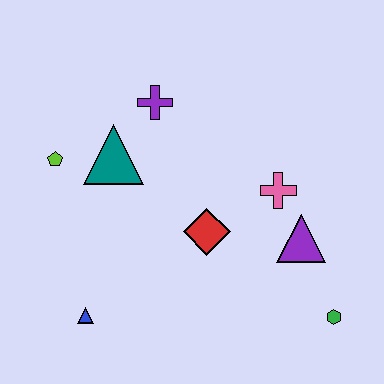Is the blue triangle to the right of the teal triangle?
No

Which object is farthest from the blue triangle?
The green hexagon is farthest from the blue triangle.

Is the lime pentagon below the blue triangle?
No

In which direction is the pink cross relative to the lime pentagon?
The pink cross is to the right of the lime pentagon.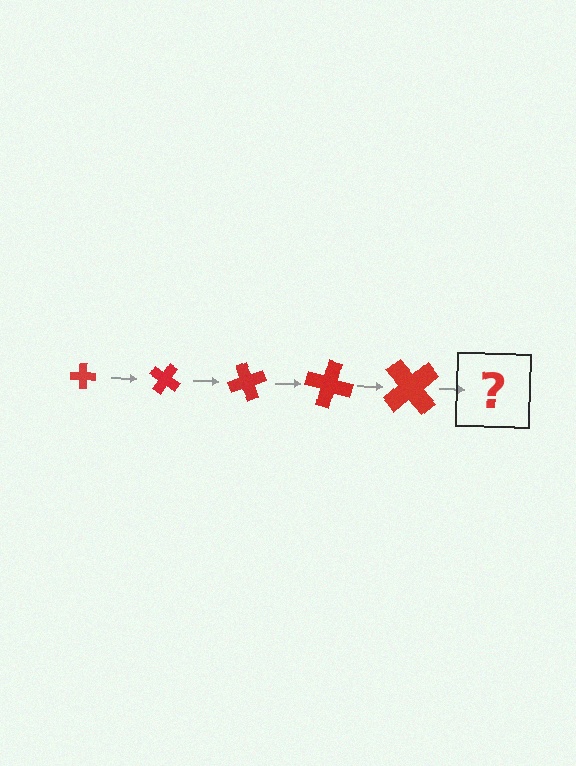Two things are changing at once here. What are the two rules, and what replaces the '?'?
The two rules are that the cross grows larger each step and it rotates 35 degrees each step. The '?' should be a cross, larger than the previous one and rotated 175 degrees from the start.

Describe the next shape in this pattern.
It should be a cross, larger than the previous one and rotated 175 degrees from the start.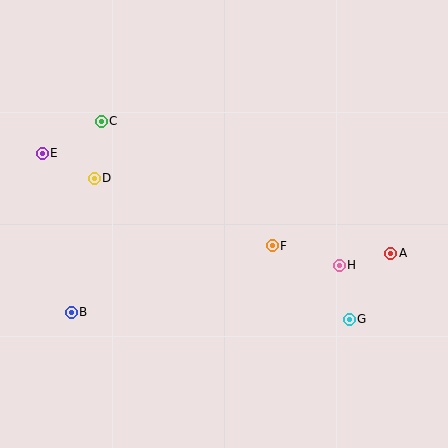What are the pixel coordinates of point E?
Point E is at (42, 153).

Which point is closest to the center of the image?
Point F at (272, 246) is closest to the center.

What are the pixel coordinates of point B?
Point B is at (71, 312).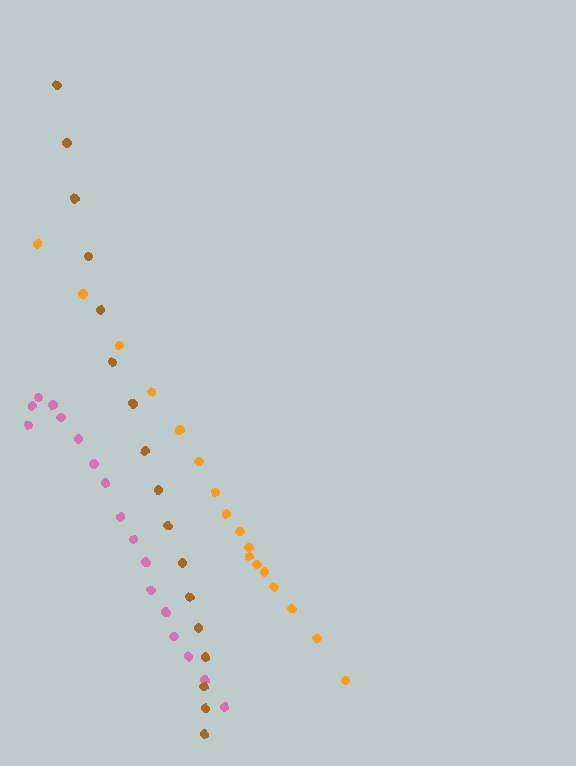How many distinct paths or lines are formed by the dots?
There are 3 distinct paths.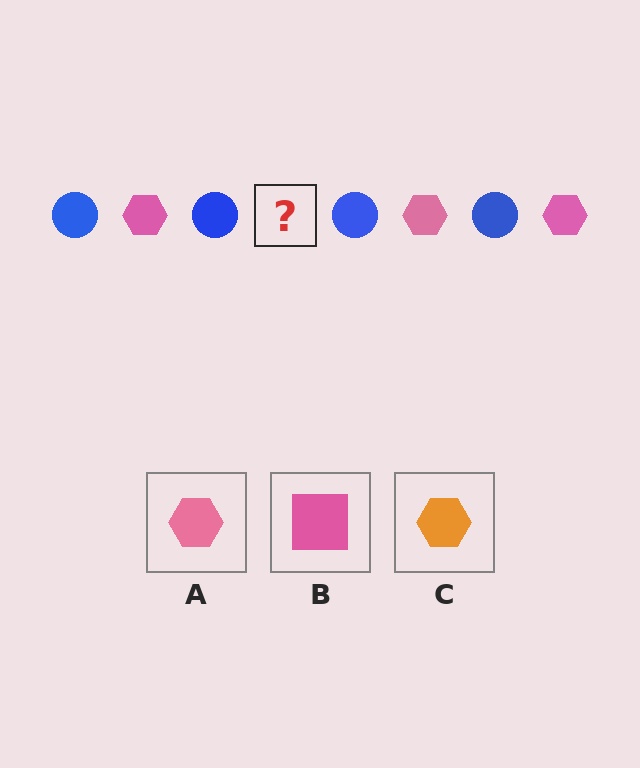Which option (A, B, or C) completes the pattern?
A.